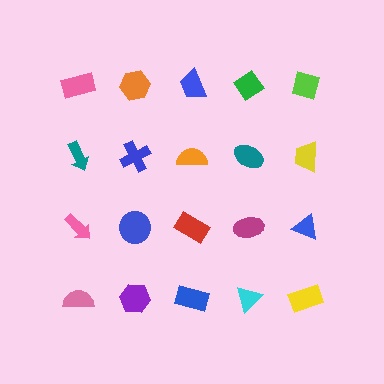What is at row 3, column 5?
A blue triangle.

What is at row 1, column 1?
A pink rectangle.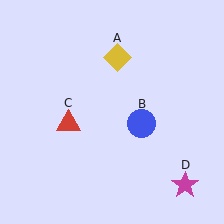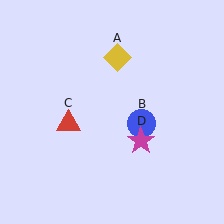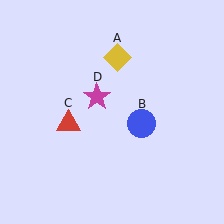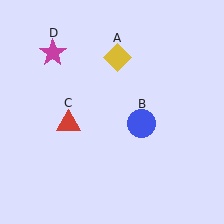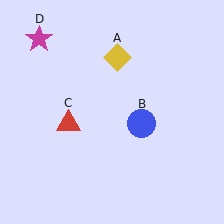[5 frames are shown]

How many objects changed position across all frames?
1 object changed position: magenta star (object D).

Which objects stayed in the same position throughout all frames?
Yellow diamond (object A) and blue circle (object B) and red triangle (object C) remained stationary.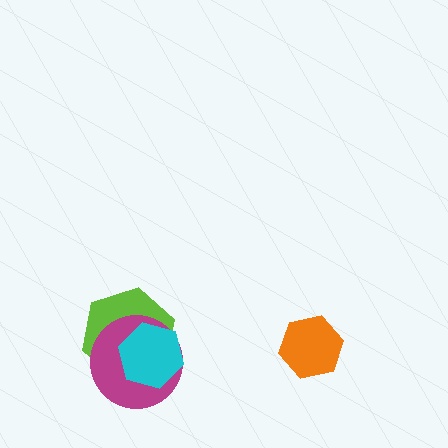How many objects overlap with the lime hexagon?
2 objects overlap with the lime hexagon.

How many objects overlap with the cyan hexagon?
2 objects overlap with the cyan hexagon.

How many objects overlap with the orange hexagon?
0 objects overlap with the orange hexagon.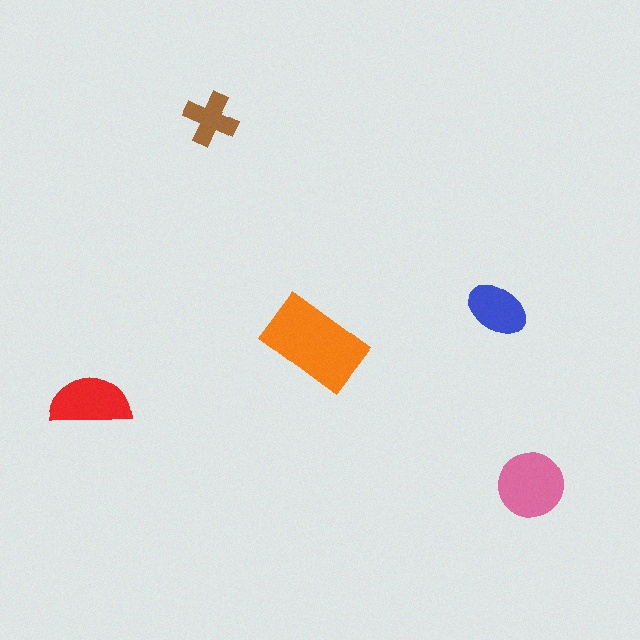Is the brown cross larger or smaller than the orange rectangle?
Smaller.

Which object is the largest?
The orange rectangle.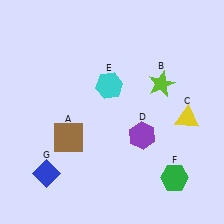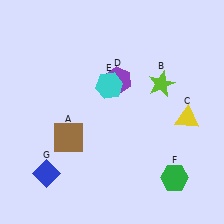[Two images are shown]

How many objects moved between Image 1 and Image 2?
1 object moved between the two images.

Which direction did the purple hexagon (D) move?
The purple hexagon (D) moved up.